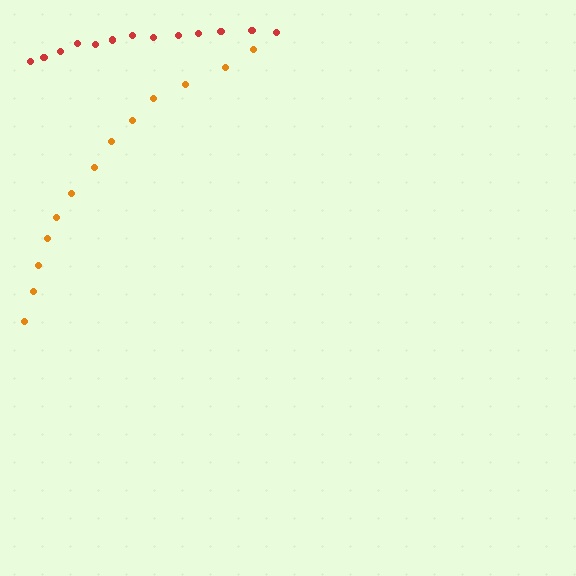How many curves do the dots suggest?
There are 2 distinct paths.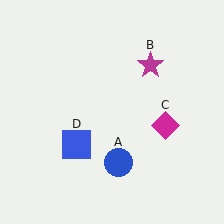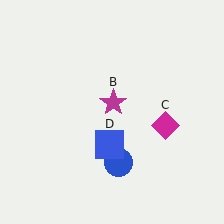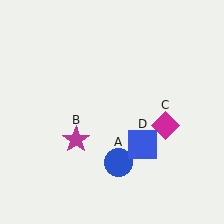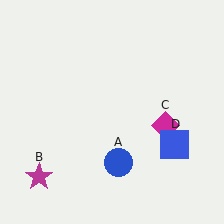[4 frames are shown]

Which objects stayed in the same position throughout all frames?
Blue circle (object A) and magenta diamond (object C) remained stationary.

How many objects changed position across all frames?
2 objects changed position: magenta star (object B), blue square (object D).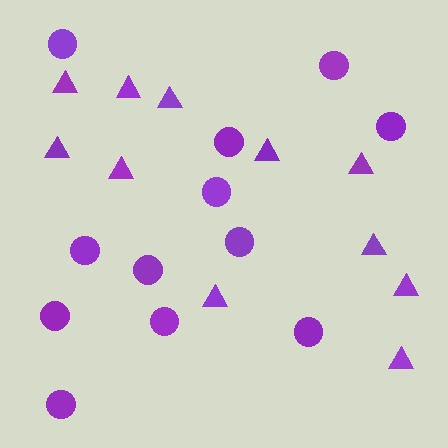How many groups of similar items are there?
There are 2 groups: one group of circles (12) and one group of triangles (11).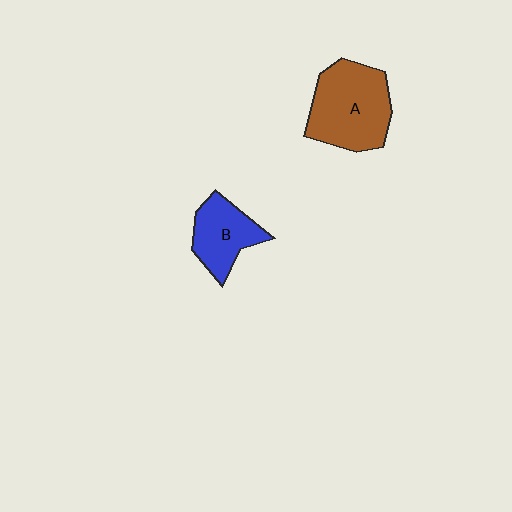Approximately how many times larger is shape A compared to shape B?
Approximately 1.6 times.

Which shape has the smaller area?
Shape B (blue).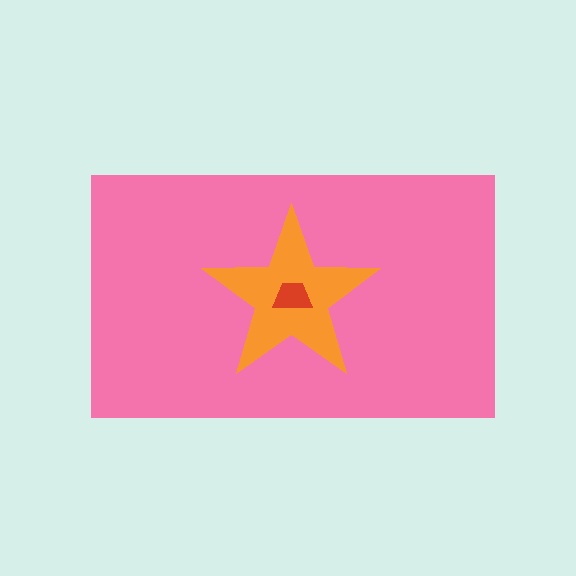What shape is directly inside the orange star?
The red trapezoid.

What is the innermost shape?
The red trapezoid.